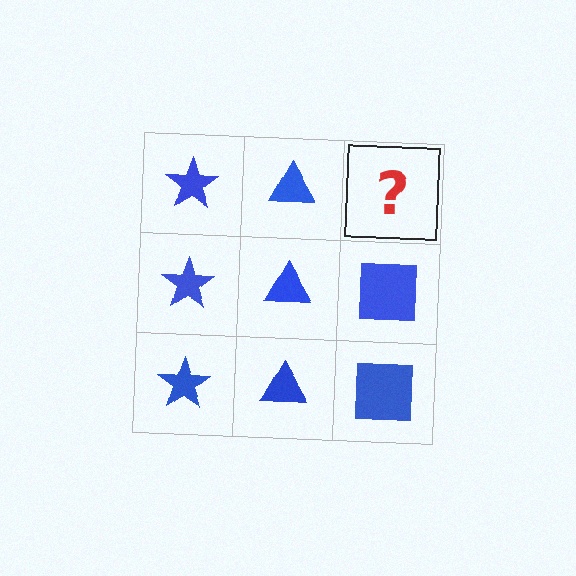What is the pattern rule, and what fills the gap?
The rule is that each column has a consistent shape. The gap should be filled with a blue square.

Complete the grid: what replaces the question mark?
The question mark should be replaced with a blue square.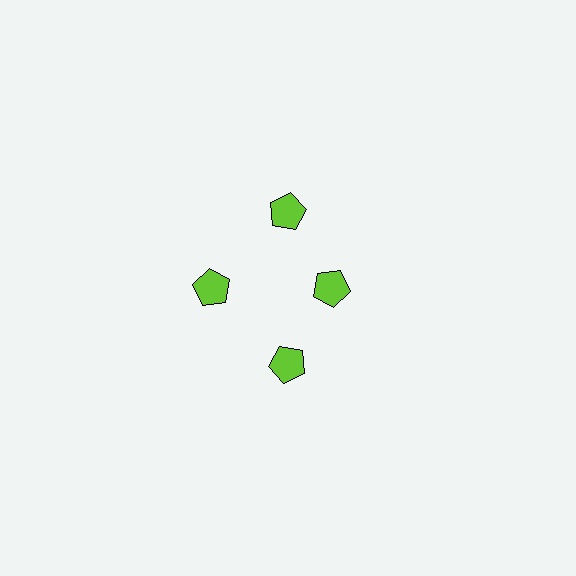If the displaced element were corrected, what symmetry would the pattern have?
It would have 4-fold rotational symmetry — the pattern would map onto itself every 90 degrees.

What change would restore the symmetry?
The symmetry would be restored by moving it outward, back onto the ring so that all 4 pentagons sit at equal angles and equal distance from the center.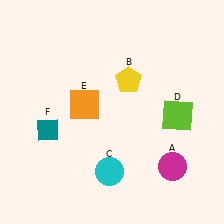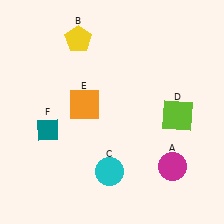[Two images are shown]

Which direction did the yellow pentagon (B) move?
The yellow pentagon (B) moved left.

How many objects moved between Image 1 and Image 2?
1 object moved between the two images.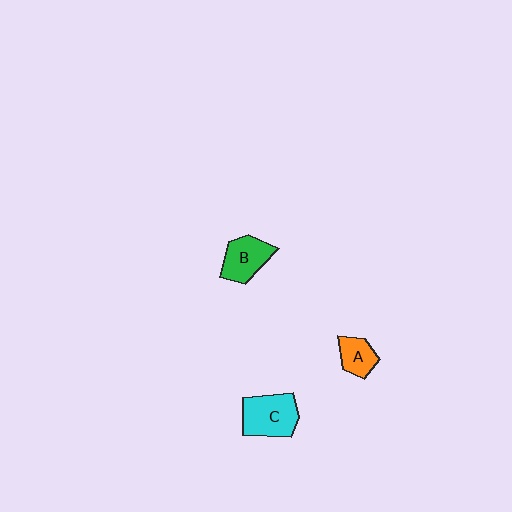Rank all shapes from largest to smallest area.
From largest to smallest: C (cyan), B (green), A (orange).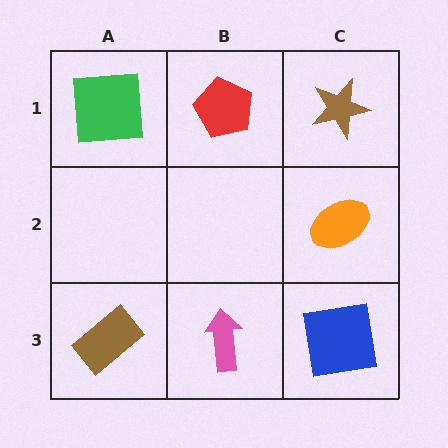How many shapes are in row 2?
1 shape.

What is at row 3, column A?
A brown rectangle.